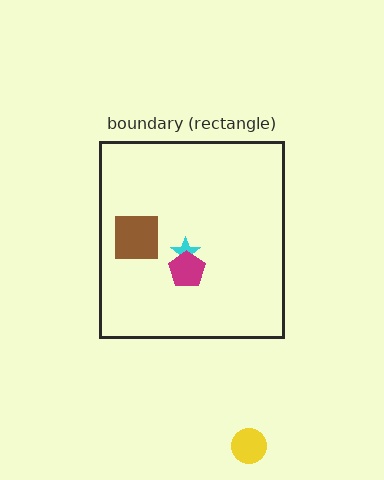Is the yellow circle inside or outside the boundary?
Outside.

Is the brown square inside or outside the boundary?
Inside.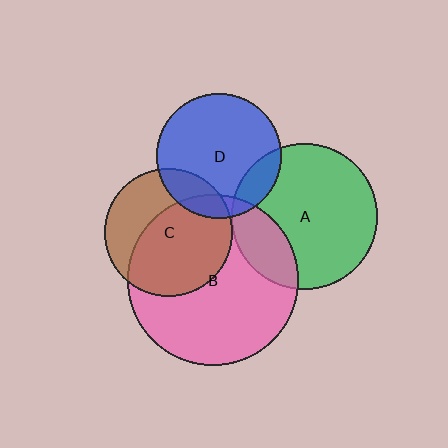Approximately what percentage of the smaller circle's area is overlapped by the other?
Approximately 15%.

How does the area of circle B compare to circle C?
Approximately 1.8 times.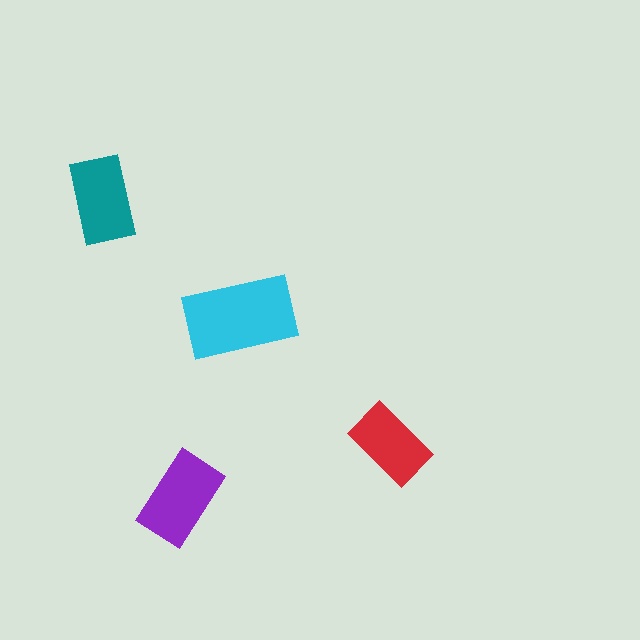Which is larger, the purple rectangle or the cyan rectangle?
The cyan one.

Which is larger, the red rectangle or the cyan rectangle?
The cyan one.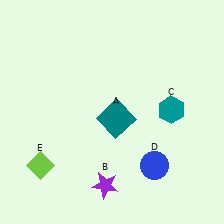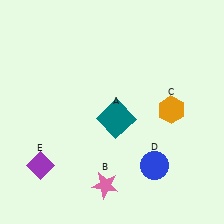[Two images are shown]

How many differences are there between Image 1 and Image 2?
There are 3 differences between the two images.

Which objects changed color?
B changed from purple to pink. C changed from teal to orange. E changed from lime to purple.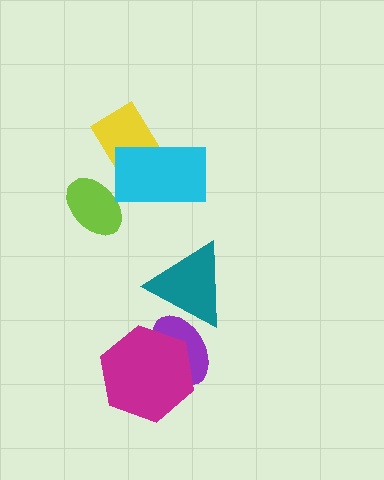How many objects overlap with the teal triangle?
1 object overlaps with the teal triangle.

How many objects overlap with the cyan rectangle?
1 object overlaps with the cyan rectangle.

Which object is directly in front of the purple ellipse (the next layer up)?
The magenta hexagon is directly in front of the purple ellipse.